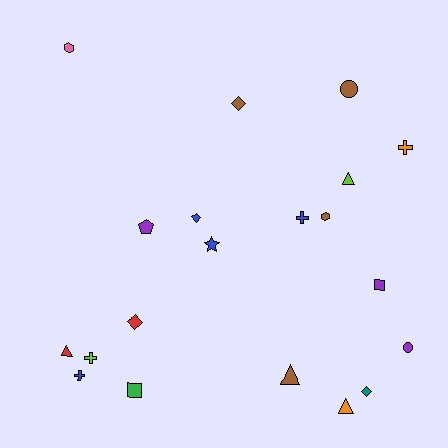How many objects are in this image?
There are 20 objects.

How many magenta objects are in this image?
There are no magenta objects.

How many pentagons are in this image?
There is 1 pentagon.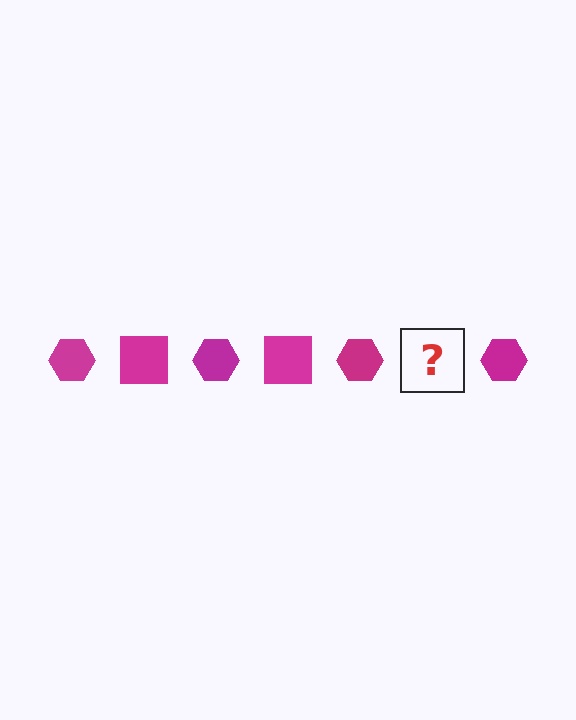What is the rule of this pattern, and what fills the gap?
The rule is that the pattern cycles through hexagon, square shapes in magenta. The gap should be filled with a magenta square.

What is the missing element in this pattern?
The missing element is a magenta square.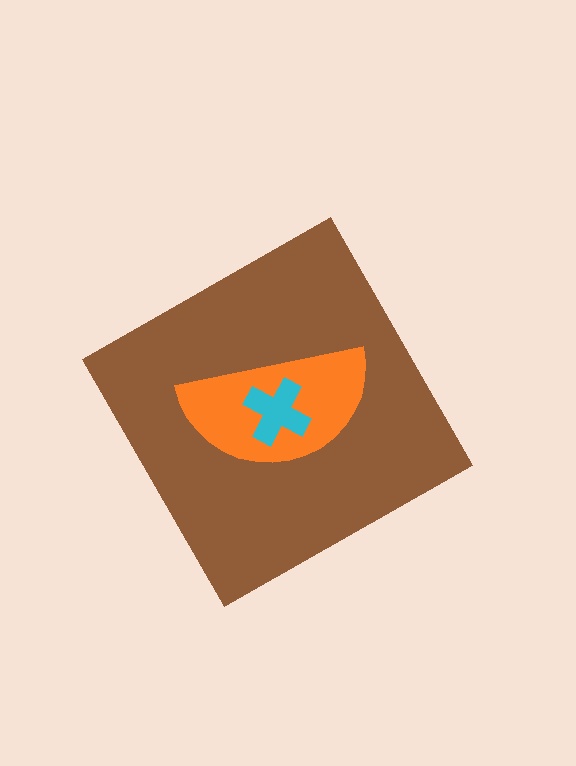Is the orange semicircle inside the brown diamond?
Yes.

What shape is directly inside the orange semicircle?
The cyan cross.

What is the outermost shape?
The brown diamond.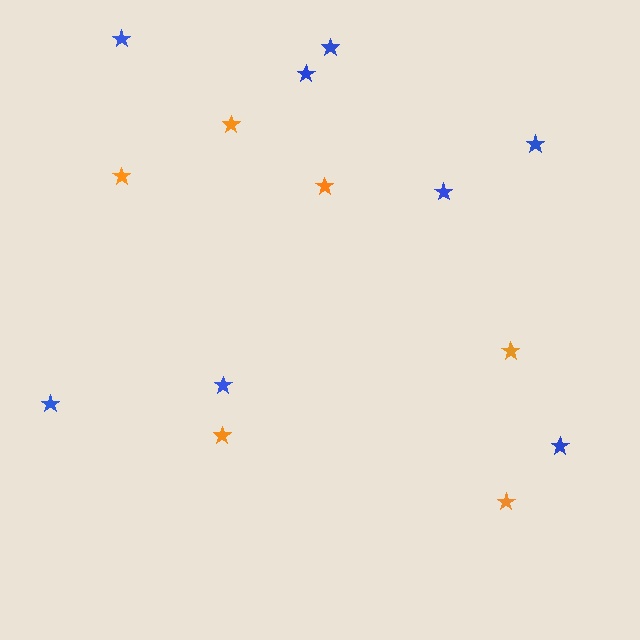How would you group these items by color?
There are 2 groups: one group of orange stars (6) and one group of blue stars (8).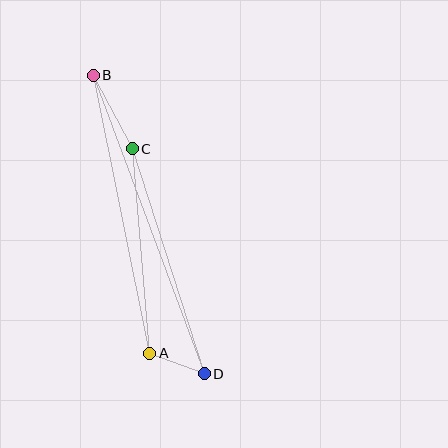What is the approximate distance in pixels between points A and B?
The distance between A and B is approximately 284 pixels.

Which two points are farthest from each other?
Points B and D are farthest from each other.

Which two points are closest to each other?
Points A and D are closest to each other.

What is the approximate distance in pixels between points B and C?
The distance between B and C is approximately 84 pixels.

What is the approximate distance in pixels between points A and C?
The distance between A and C is approximately 205 pixels.